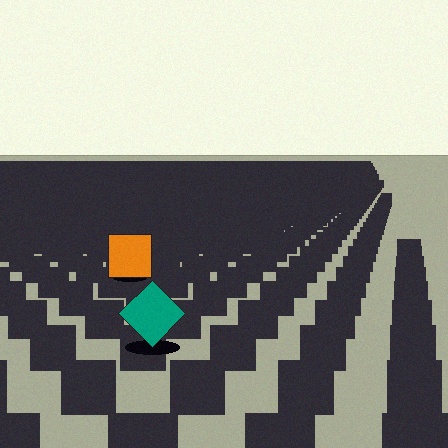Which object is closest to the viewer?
The teal diamond is closest. The texture marks near it are larger and more spread out.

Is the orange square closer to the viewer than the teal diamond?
No. The teal diamond is closer — you can tell from the texture gradient: the ground texture is coarser near it.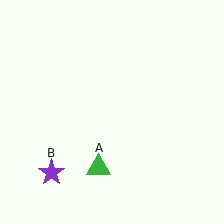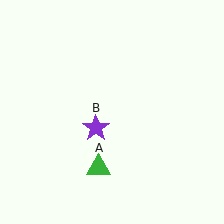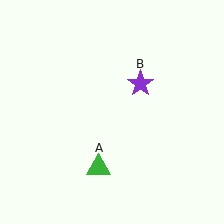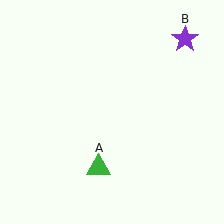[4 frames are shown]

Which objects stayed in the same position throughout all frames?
Green triangle (object A) remained stationary.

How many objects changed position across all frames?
1 object changed position: purple star (object B).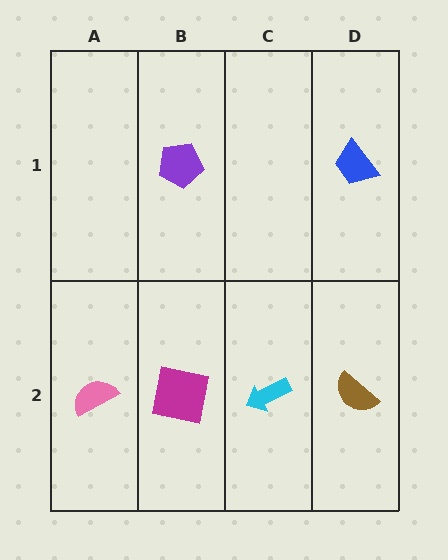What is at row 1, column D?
A blue trapezoid.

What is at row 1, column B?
A purple pentagon.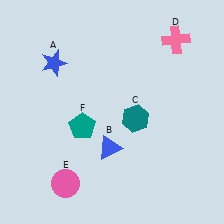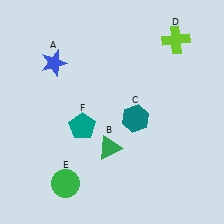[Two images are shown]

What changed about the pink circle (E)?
In Image 1, E is pink. In Image 2, it changed to green.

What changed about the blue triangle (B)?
In Image 1, B is blue. In Image 2, it changed to green.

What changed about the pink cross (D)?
In Image 1, D is pink. In Image 2, it changed to lime.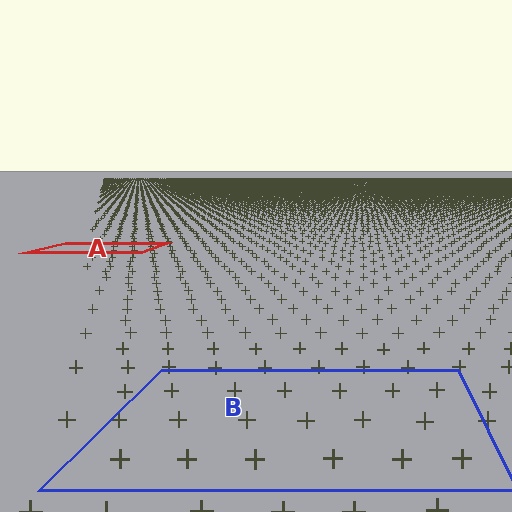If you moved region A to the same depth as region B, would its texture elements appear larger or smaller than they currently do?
They would appear larger. At a closer depth, the same texture elements are projected at a bigger on-screen size.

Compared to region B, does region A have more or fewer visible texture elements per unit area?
Region A has more texture elements per unit area — they are packed more densely because it is farther away.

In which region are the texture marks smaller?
The texture marks are smaller in region A, because it is farther away.